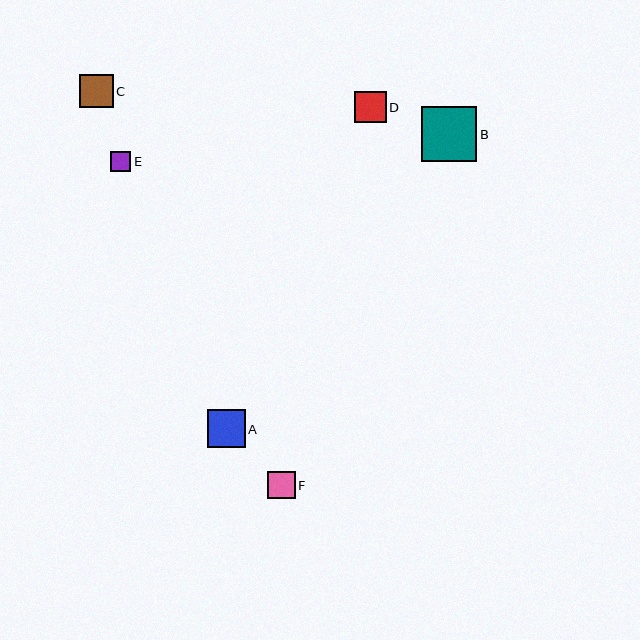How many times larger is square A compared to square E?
Square A is approximately 1.9 times the size of square E.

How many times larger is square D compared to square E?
Square D is approximately 1.6 times the size of square E.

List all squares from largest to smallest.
From largest to smallest: B, A, C, D, F, E.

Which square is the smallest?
Square E is the smallest with a size of approximately 20 pixels.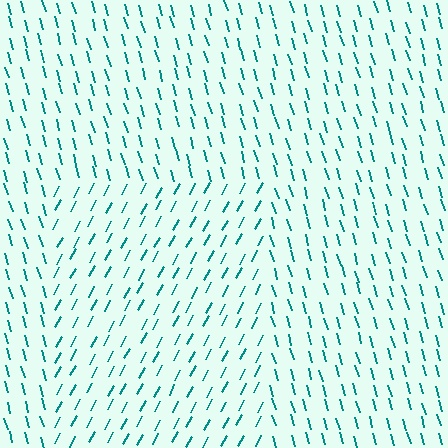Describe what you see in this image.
The image is filled with small teal line segments. A rectangle region in the image has lines oriented differently from the surrounding lines, creating a visible texture boundary.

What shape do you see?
I see a rectangle.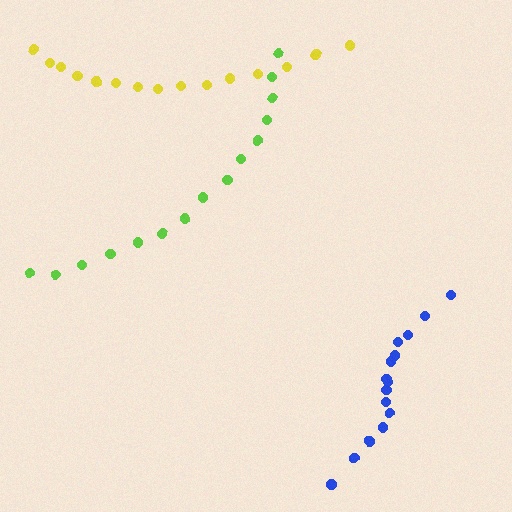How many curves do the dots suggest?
There are 3 distinct paths.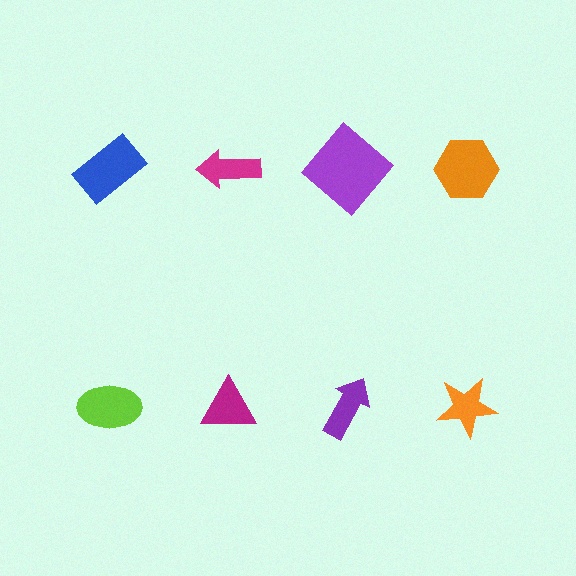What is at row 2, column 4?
An orange star.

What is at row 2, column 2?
A magenta triangle.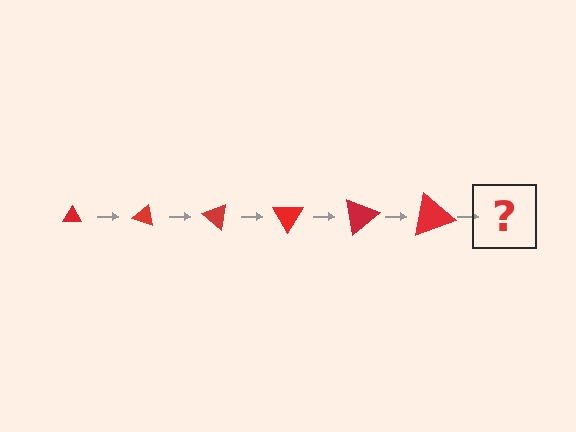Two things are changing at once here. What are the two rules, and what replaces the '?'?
The two rules are that the triangle grows larger each step and it rotates 20 degrees each step. The '?' should be a triangle, larger than the previous one and rotated 120 degrees from the start.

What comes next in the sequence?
The next element should be a triangle, larger than the previous one and rotated 120 degrees from the start.